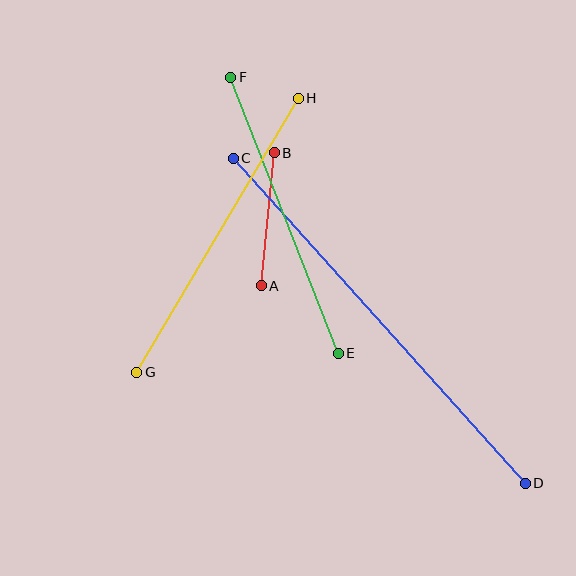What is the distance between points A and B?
The distance is approximately 134 pixels.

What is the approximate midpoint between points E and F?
The midpoint is at approximately (285, 215) pixels.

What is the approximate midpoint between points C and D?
The midpoint is at approximately (379, 321) pixels.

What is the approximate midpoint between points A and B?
The midpoint is at approximately (268, 219) pixels.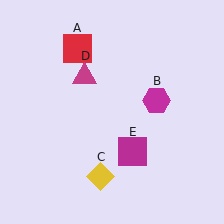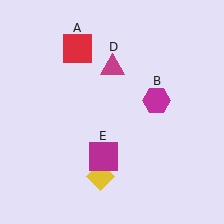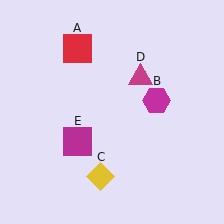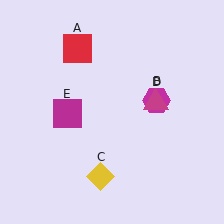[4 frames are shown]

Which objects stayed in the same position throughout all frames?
Red square (object A) and magenta hexagon (object B) and yellow diamond (object C) remained stationary.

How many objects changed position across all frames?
2 objects changed position: magenta triangle (object D), magenta square (object E).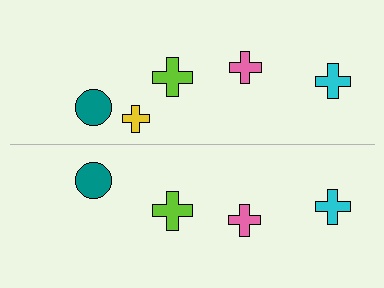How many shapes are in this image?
There are 9 shapes in this image.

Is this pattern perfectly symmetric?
No, the pattern is not perfectly symmetric. A yellow cross is missing from the bottom side.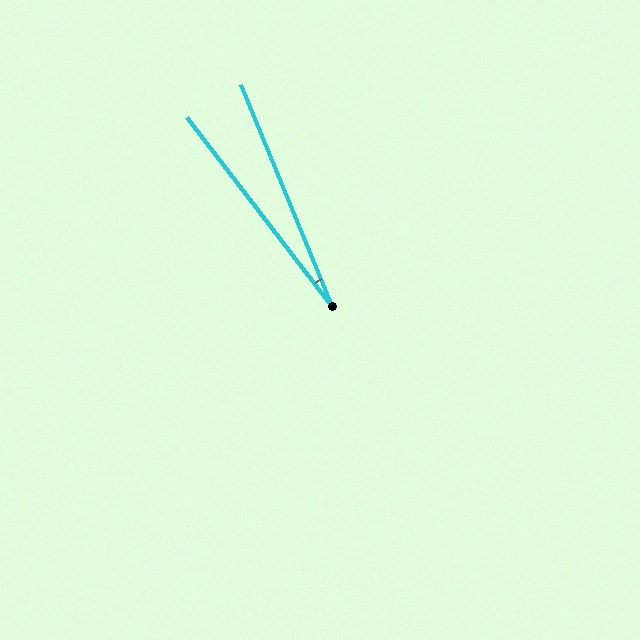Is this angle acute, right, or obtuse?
It is acute.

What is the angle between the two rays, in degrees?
Approximately 15 degrees.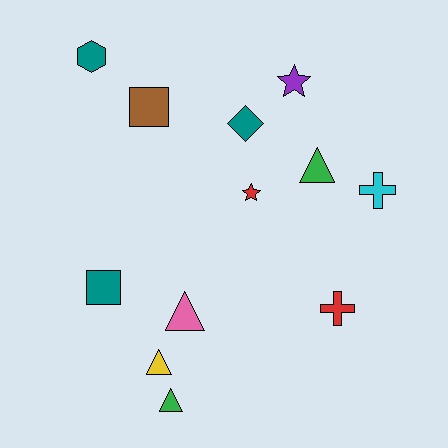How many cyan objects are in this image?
There is 1 cyan object.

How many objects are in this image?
There are 12 objects.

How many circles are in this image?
There are no circles.